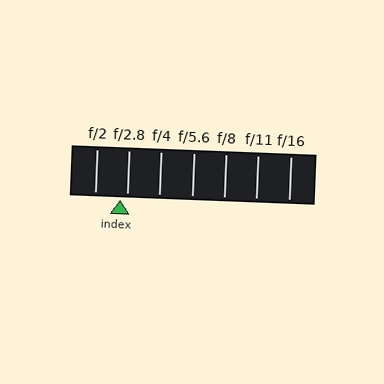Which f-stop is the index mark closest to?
The index mark is closest to f/2.8.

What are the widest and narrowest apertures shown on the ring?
The widest aperture shown is f/2 and the narrowest is f/16.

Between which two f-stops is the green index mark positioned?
The index mark is between f/2 and f/2.8.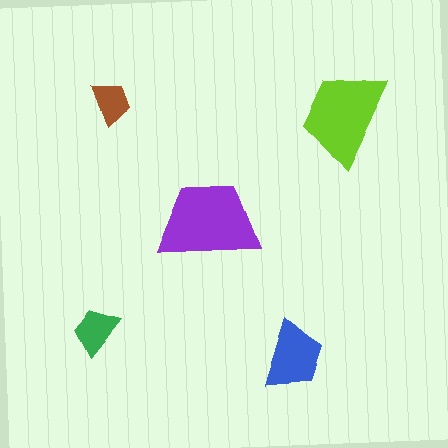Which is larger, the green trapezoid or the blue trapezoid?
The blue one.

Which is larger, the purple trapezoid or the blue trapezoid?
The purple one.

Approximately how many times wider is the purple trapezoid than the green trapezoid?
About 2 times wider.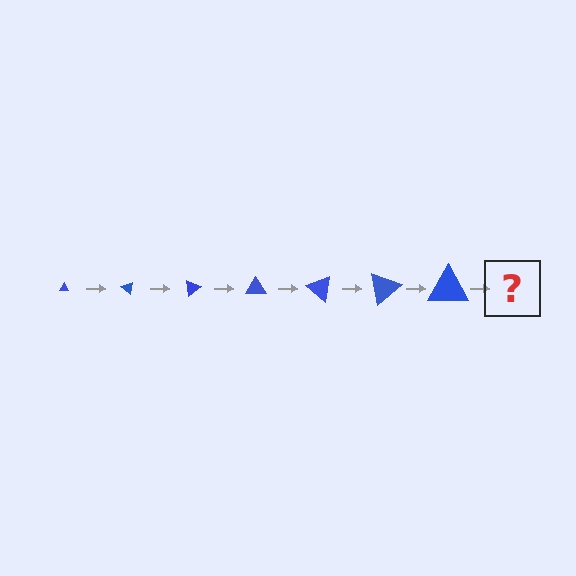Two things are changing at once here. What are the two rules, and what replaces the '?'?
The two rules are that the triangle grows larger each step and it rotates 40 degrees each step. The '?' should be a triangle, larger than the previous one and rotated 280 degrees from the start.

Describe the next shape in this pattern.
It should be a triangle, larger than the previous one and rotated 280 degrees from the start.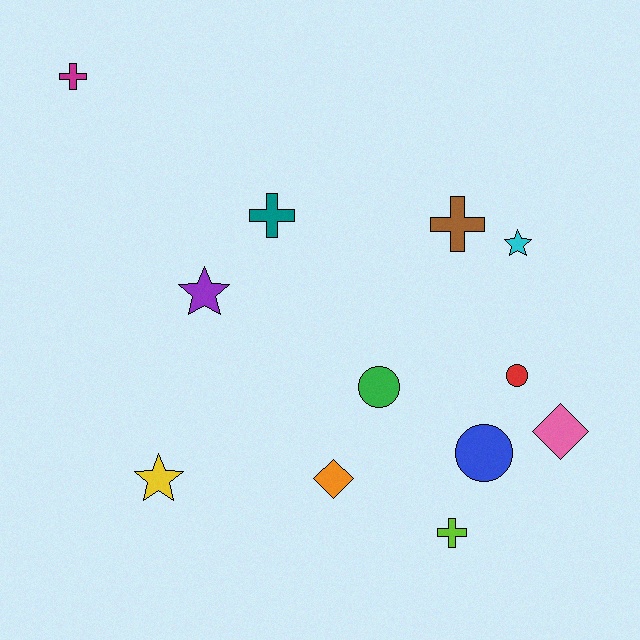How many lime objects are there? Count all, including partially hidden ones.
There is 1 lime object.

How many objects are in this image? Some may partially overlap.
There are 12 objects.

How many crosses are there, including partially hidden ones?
There are 4 crosses.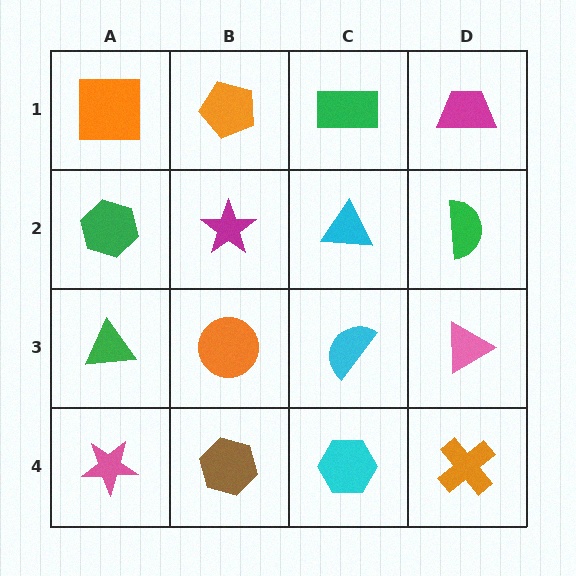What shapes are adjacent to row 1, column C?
A cyan triangle (row 2, column C), an orange pentagon (row 1, column B), a magenta trapezoid (row 1, column D).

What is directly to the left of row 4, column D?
A cyan hexagon.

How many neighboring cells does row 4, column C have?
3.